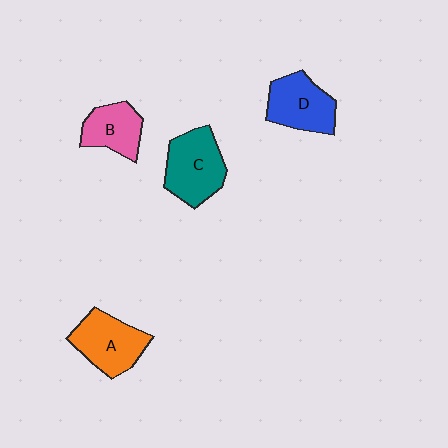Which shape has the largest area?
Shape C (teal).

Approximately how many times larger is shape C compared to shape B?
Approximately 1.4 times.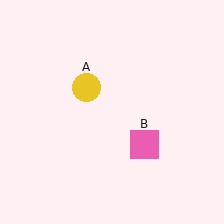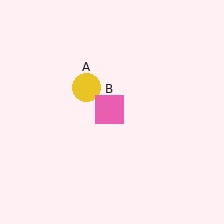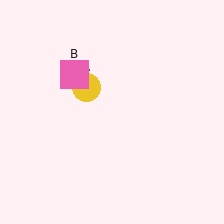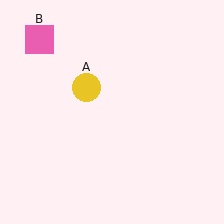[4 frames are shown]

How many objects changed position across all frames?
1 object changed position: pink square (object B).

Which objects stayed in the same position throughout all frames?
Yellow circle (object A) remained stationary.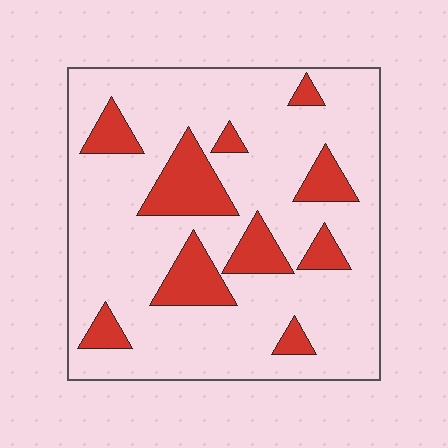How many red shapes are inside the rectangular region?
10.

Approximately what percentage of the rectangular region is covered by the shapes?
Approximately 20%.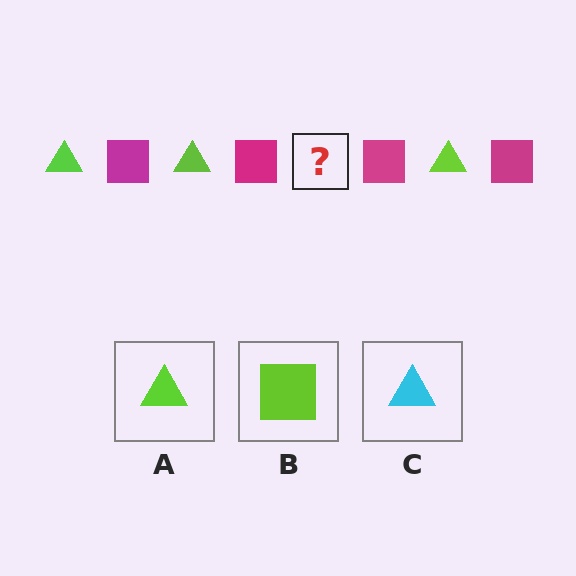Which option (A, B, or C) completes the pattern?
A.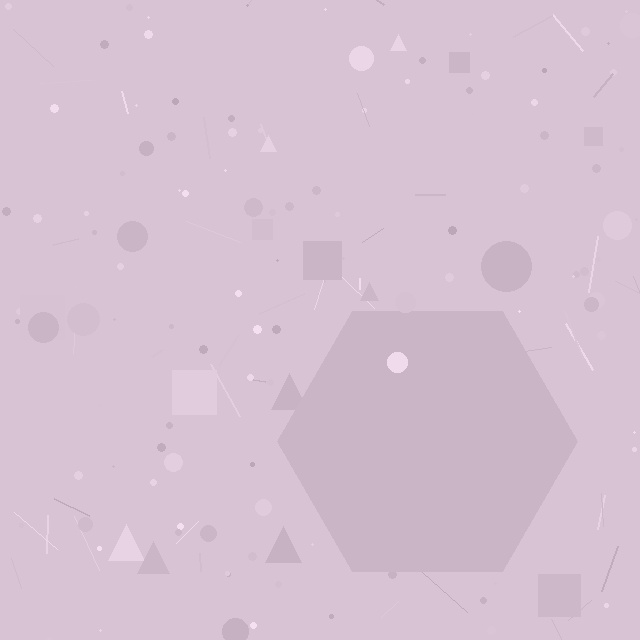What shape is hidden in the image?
A hexagon is hidden in the image.